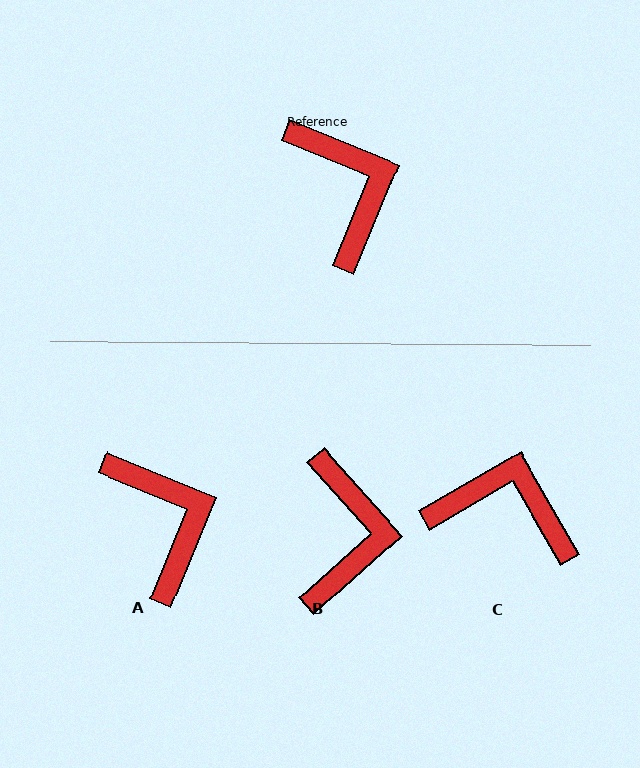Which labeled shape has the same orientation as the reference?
A.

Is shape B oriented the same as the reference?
No, it is off by about 26 degrees.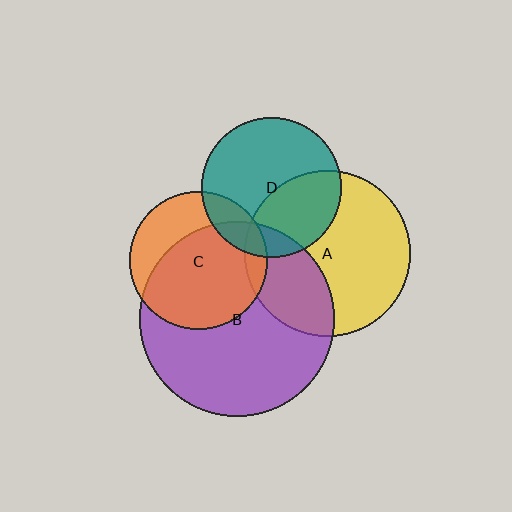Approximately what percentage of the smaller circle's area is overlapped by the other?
Approximately 15%.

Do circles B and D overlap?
Yes.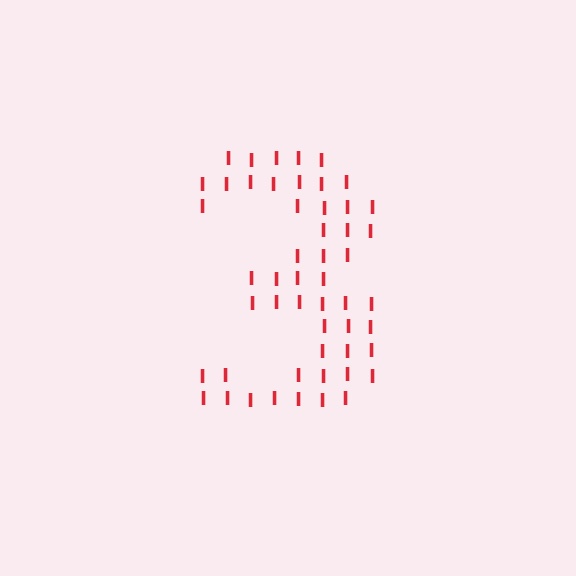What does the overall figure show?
The overall figure shows the digit 3.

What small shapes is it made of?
It is made of small letter I's.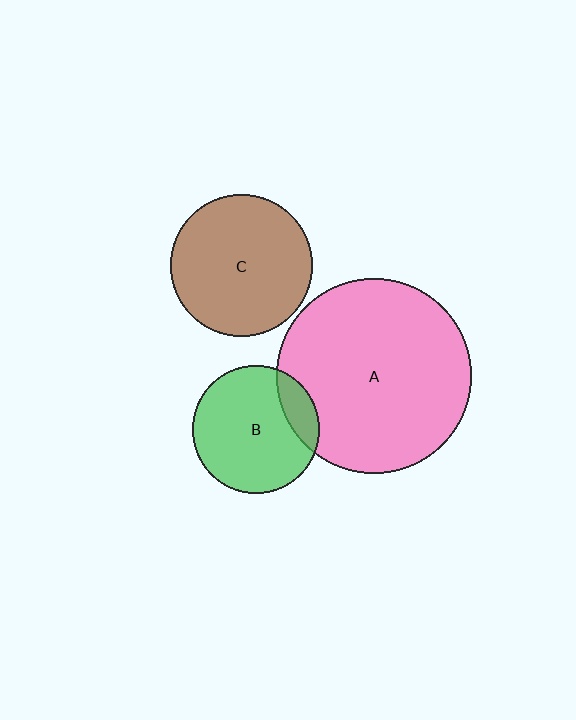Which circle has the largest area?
Circle A (pink).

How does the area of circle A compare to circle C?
Approximately 1.9 times.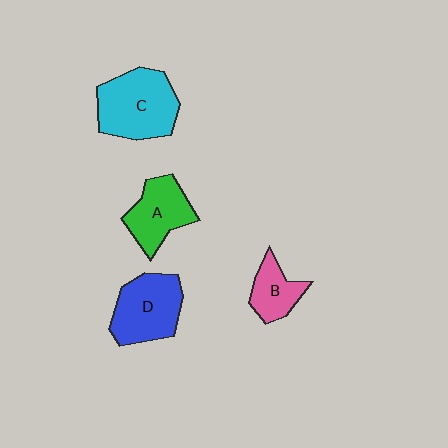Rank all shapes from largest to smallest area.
From largest to smallest: C (cyan), D (blue), A (green), B (pink).